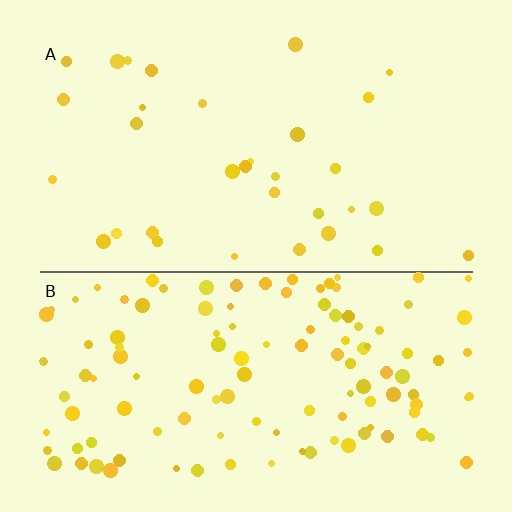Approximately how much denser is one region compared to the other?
Approximately 3.7× — region B over region A.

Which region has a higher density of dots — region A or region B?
B (the bottom).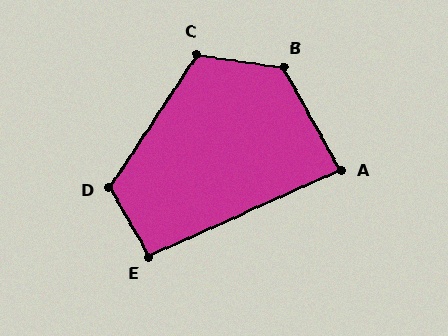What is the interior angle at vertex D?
Approximately 117 degrees (obtuse).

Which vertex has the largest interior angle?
B, at approximately 127 degrees.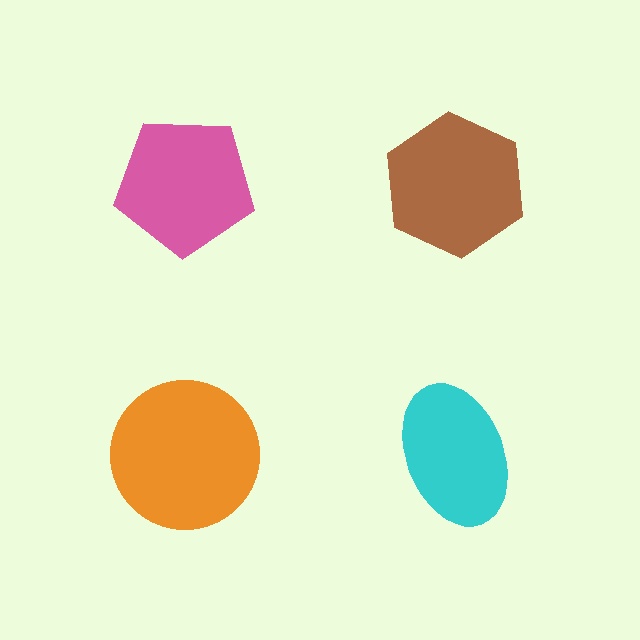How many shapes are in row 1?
2 shapes.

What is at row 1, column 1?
A pink pentagon.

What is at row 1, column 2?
A brown hexagon.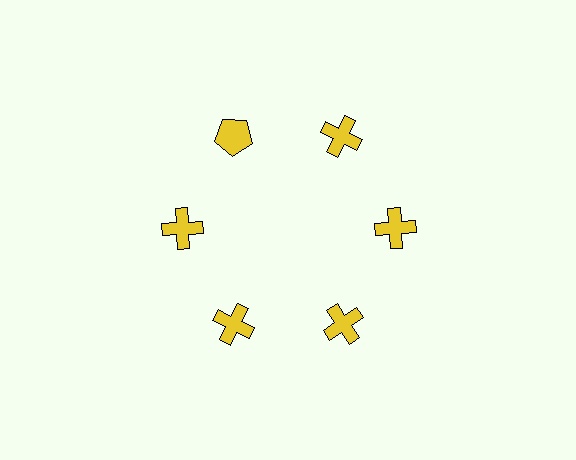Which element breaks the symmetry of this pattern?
The yellow pentagon at roughly the 11 o'clock position breaks the symmetry. All other shapes are yellow crosses.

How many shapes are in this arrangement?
There are 6 shapes arranged in a ring pattern.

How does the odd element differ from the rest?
It has a different shape: pentagon instead of cross.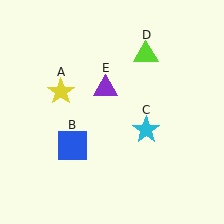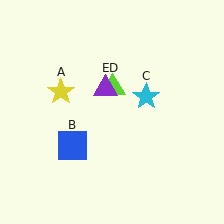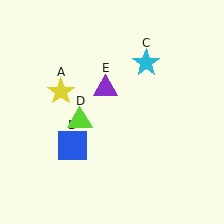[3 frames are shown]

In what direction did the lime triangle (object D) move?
The lime triangle (object D) moved down and to the left.